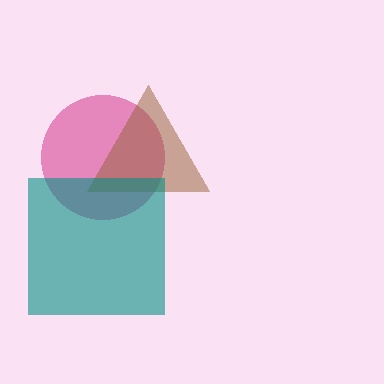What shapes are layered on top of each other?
The layered shapes are: a magenta circle, a brown triangle, a teal square.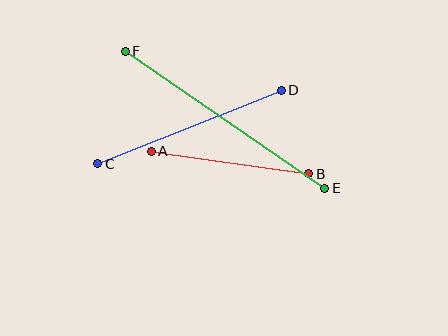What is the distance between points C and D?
The distance is approximately 198 pixels.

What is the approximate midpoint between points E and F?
The midpoint is at approximately (225, 120) pixels.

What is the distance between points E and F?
The distance is approximately 242 pixels.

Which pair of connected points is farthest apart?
Points E and F are farthest apart.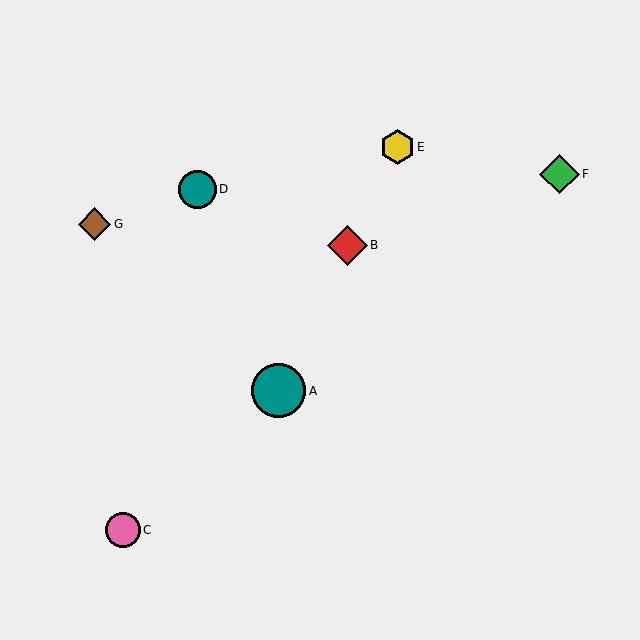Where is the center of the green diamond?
The center of the green diamond is at (559, 174).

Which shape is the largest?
The teal circle (labeled A) is the largest.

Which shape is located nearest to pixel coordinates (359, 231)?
The red diamond (labeled B) at (347, 245) is nearest to that location.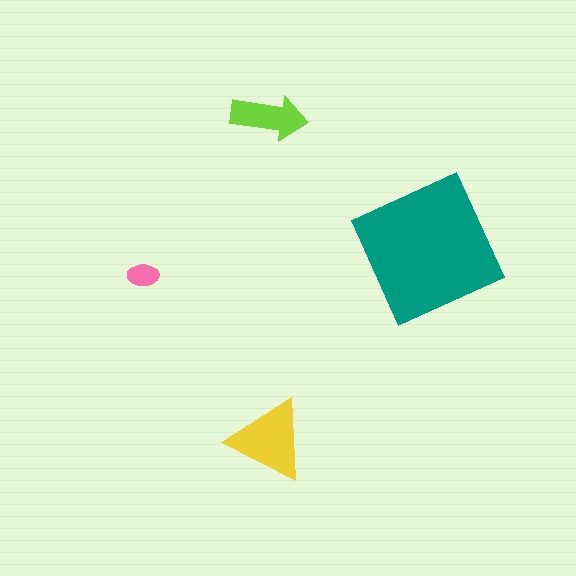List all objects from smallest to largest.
The pink ellipse, the lime arrow, the yellow triangle, the teal square.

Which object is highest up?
The lime arrow is topmost.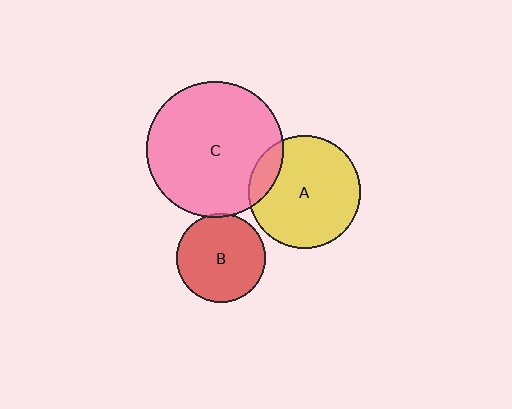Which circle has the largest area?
Circle C (pink).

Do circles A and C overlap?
Yes.